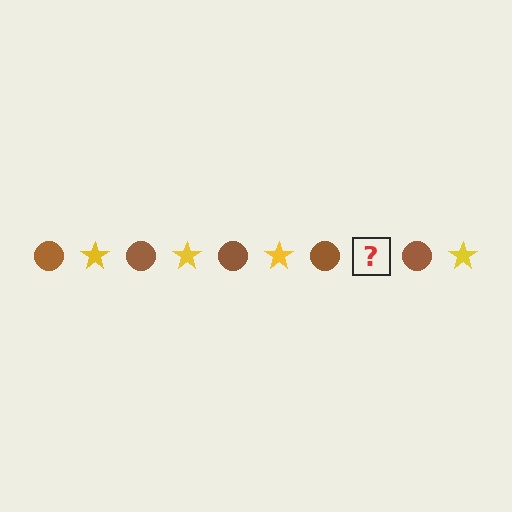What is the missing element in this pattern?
The missing element is a yellow star.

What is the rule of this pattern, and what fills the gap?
The rule is that the pattern alternates between brown circle and yellow star. The gap should be filled with a yellow star.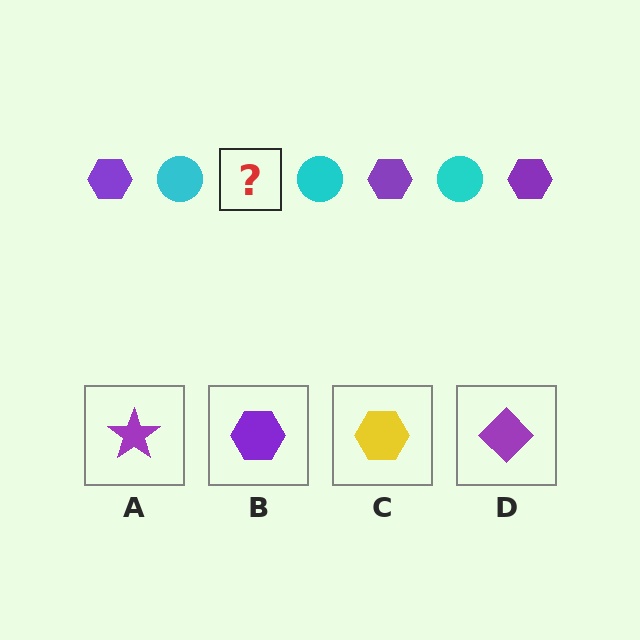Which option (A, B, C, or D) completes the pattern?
B.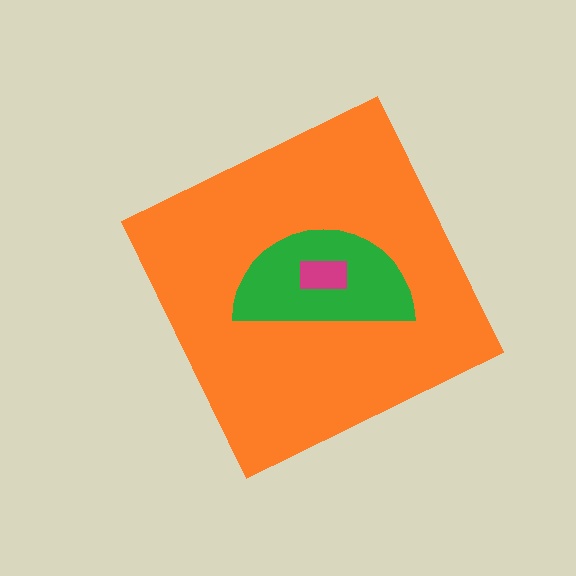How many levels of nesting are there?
3.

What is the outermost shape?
The orange diamond.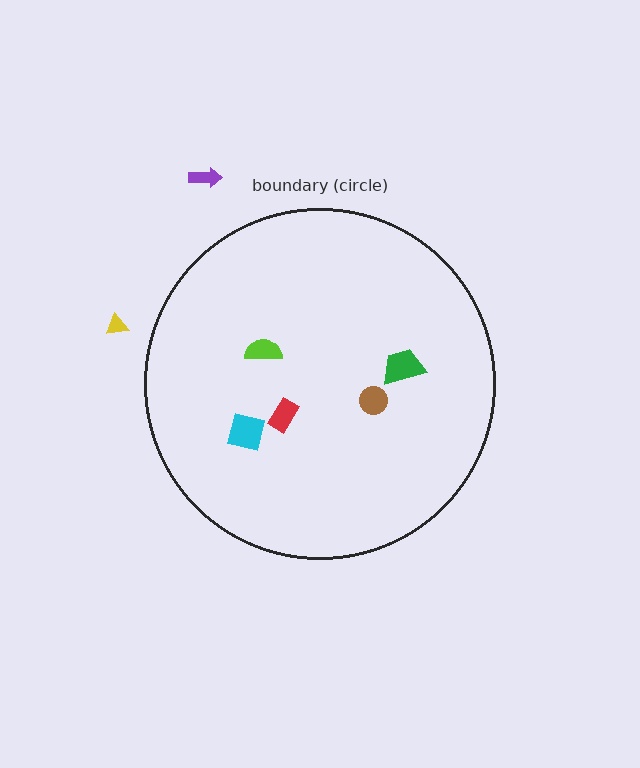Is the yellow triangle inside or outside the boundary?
Outside.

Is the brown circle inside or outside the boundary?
Inside.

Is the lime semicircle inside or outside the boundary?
Inside.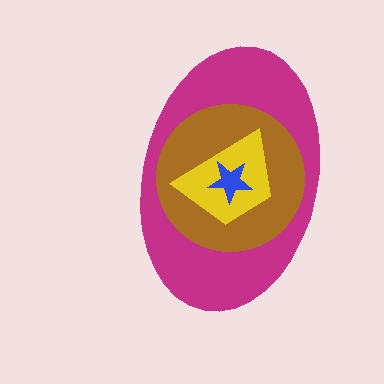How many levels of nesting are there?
4.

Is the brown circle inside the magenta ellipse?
Yes.